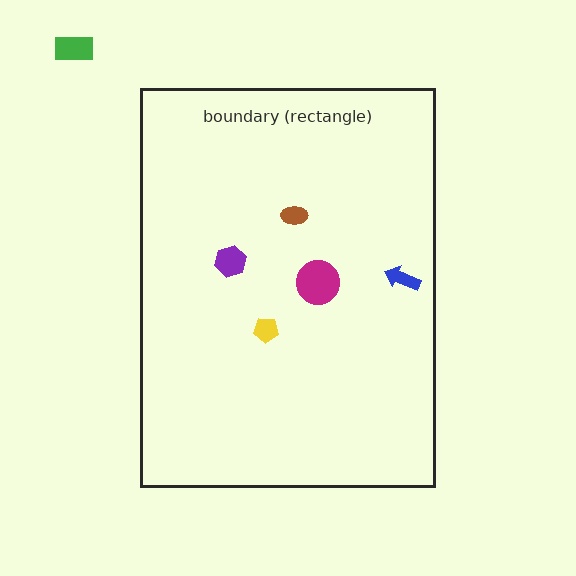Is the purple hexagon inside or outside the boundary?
Inside.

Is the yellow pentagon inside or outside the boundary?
Inside.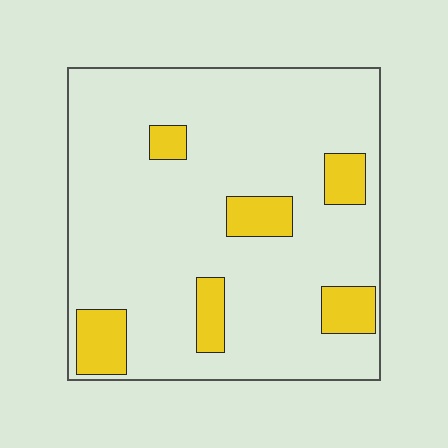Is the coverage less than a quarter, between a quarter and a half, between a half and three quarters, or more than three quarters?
Less than a quarter.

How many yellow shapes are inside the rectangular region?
6.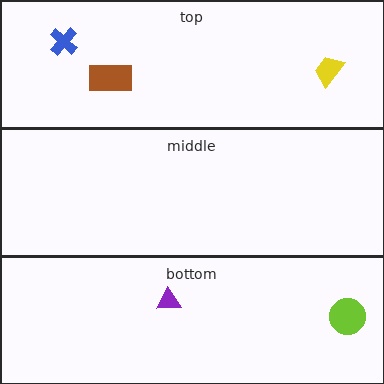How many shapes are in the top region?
3.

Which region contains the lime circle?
The bottom region.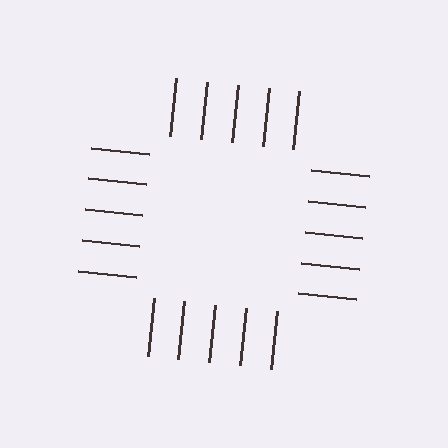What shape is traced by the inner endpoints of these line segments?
An illusory square — the line segments terminate on its edges but no continuous stroke is drawn.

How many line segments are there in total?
20 — 5 along each of the 4 edges.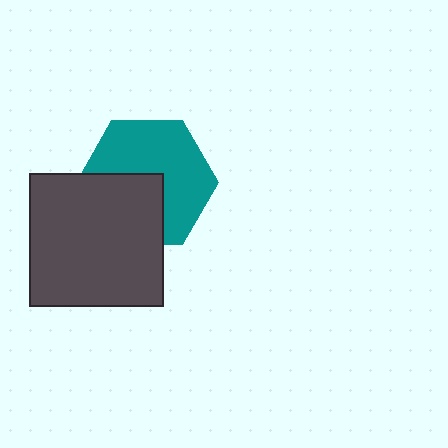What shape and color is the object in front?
The object in front is a dark gray square.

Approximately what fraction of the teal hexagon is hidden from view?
Roughly 38% of the teal hexagon is hidden behind the dark gray square.